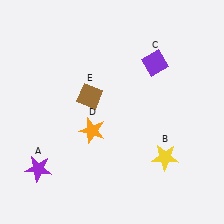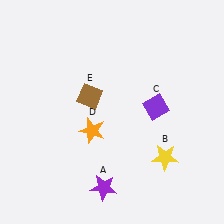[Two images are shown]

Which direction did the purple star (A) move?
The purple star (A) moved right.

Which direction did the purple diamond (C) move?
The purple diamond (C) moved down.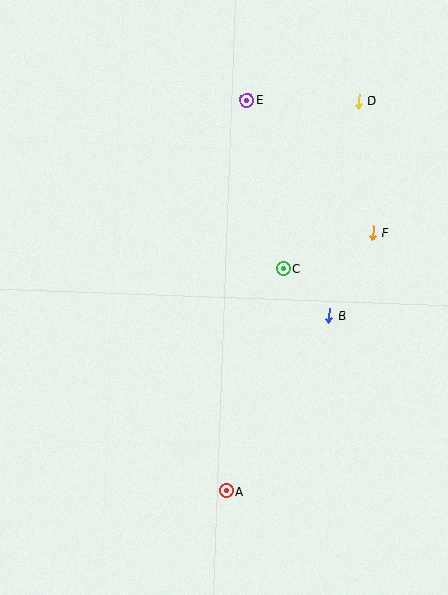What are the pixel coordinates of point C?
Point C is at (284, 268).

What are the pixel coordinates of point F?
Point F is at (373, 232).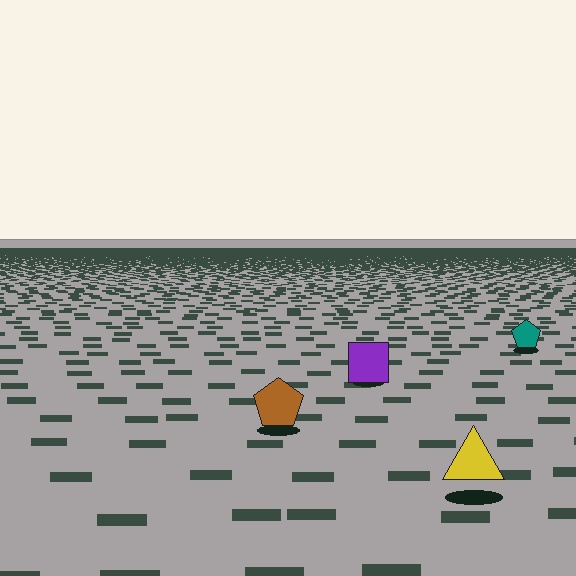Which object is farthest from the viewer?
The teal pentagon is farthest from the viewer. It appears smaller and the ground texture around it is denser.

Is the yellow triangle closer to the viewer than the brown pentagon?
Yes. The yellow triangle is closer — you can tell from the texture gradient: the ground texture is coarser near it.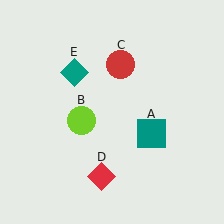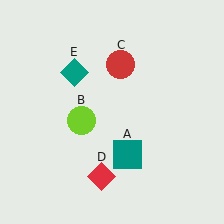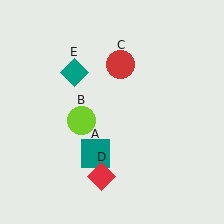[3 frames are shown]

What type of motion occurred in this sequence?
The teal square (object A) rotated clockwise around the center of the scene.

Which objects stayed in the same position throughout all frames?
Lime circle (object B) and red circle (object C) and red diamond (object D) and teal diamond (object E) remained stationary.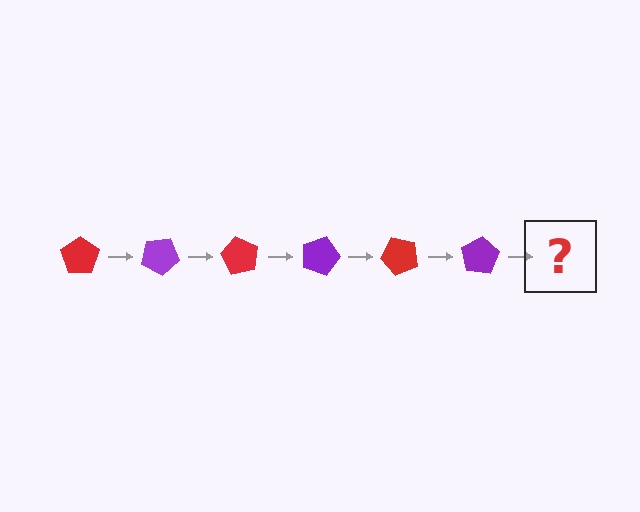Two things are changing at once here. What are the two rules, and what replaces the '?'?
The two rules are that it rotates 30 degrees each step and the color cycles through red and purple. The '?' should be a red pentagon, rotated 180 degrees from the start.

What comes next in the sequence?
The next element should be a red pentagon, rotated 180 degrees from the start.